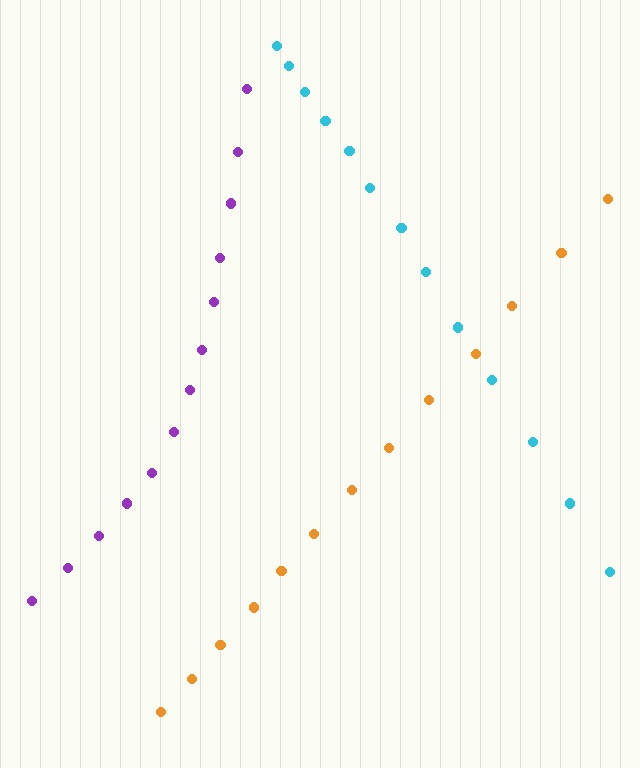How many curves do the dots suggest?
There are 3 distinct paths.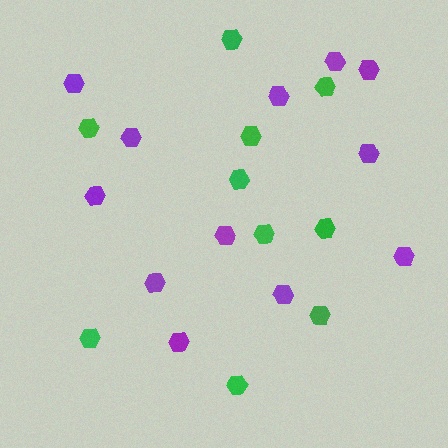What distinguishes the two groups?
There are 2 groups: one group of green hexagons (10) and one group of purple hexagons (12).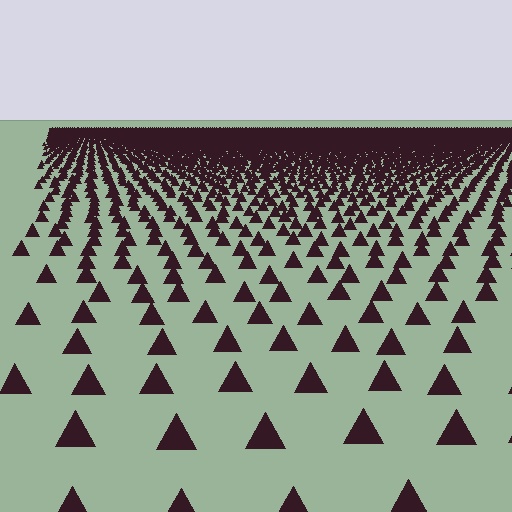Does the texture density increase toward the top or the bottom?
Density increases toward the top.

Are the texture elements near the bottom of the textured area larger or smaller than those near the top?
Larger. Near the bottom, elements are closer to the viewer and appear at a bigger on-screen size.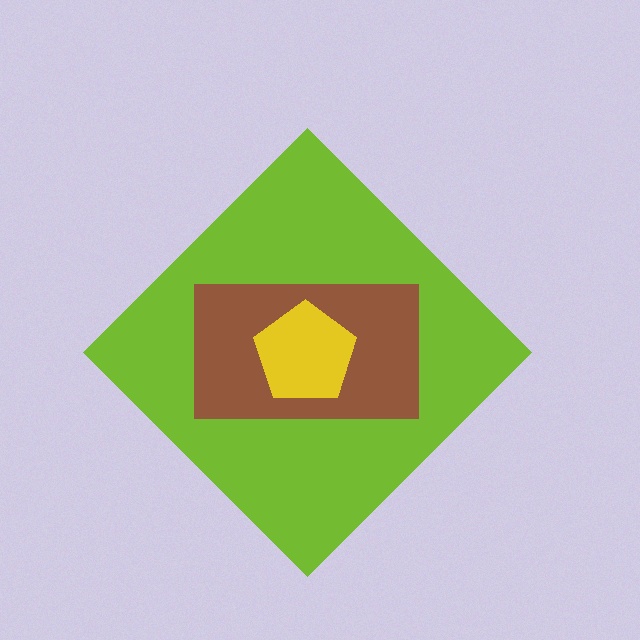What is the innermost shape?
The yellow pentagon.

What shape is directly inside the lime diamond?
The brown rectangle.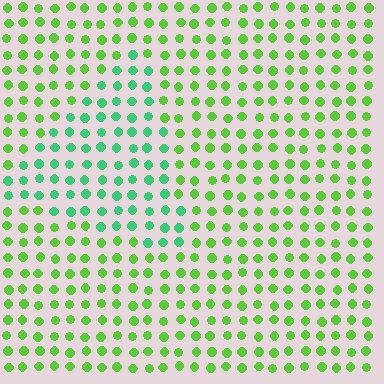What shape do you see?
I see a triangle.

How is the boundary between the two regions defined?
The boundary is defined purely by a slight shift in hue (about 38 degrees). Spacing, size, and orientation are identical on both sides.